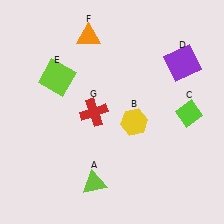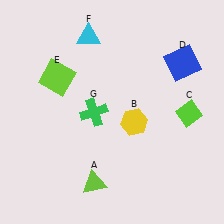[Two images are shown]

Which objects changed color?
D changed from purple to blue. F changed from orange to cyan. G changed from red to green.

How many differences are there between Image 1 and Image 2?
There are 3 differences between the two images.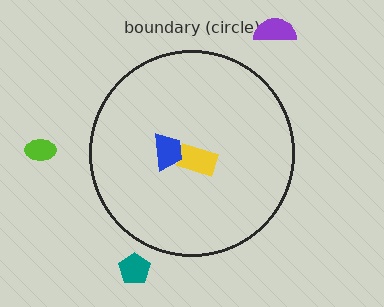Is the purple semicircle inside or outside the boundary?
Outside.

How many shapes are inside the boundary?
2 inside, 3 outside.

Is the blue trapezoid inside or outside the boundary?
Inside.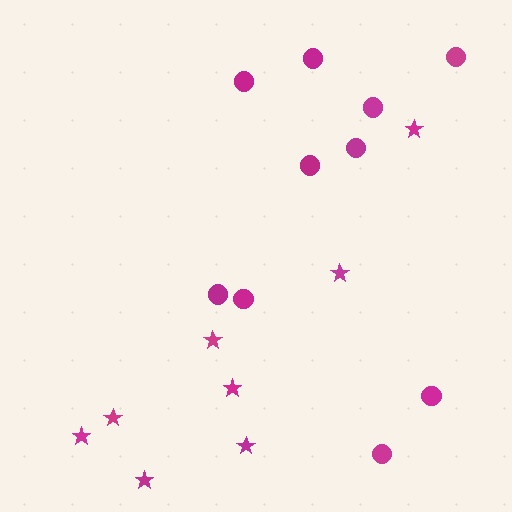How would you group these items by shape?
There are 2 groups: one group of circles (10) and one group of stars (8).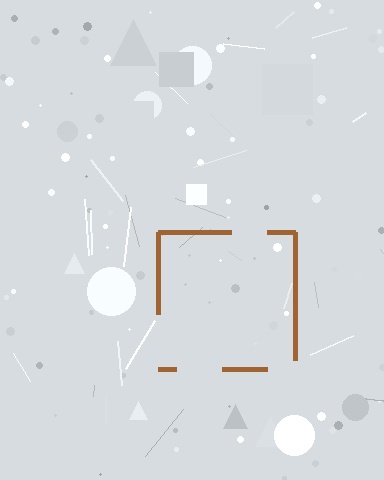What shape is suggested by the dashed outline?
The dashed outline suggests a square.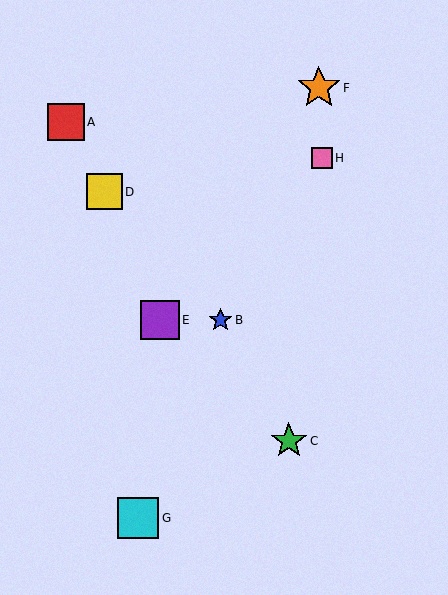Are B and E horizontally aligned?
Yes, both are at y≈320.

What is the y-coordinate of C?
Object C is at y≈441.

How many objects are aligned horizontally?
2 objects (B, E) are aligned horizontally.